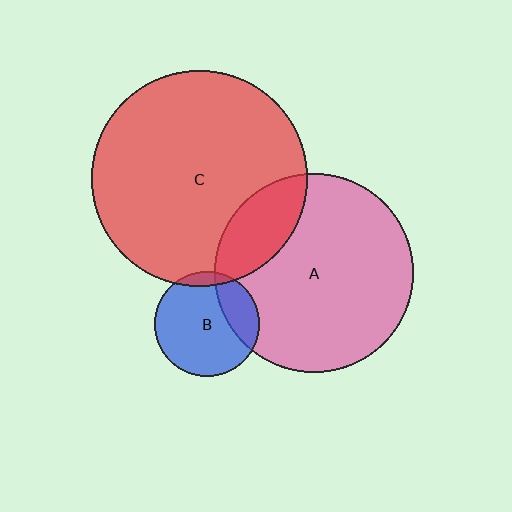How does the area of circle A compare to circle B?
Approximately 3.6 times.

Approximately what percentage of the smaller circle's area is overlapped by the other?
Approximately 25%.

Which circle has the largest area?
Circle C (red).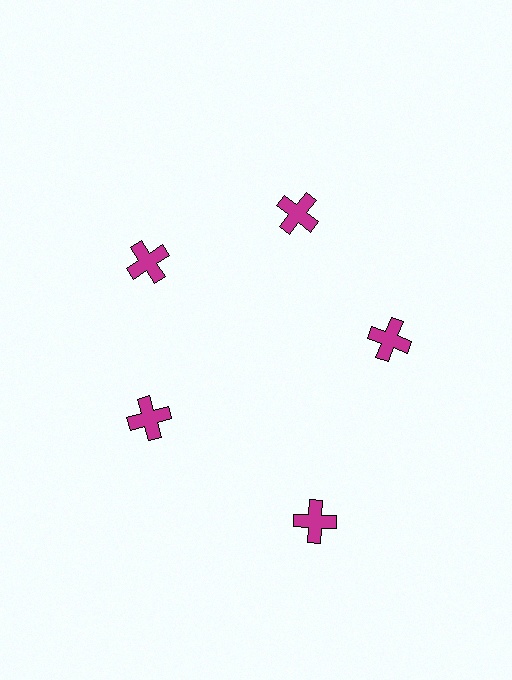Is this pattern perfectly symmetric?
No. The 5 magenta crosses are arranged in a ring, but one element near the 5 o'clock position is pushed outward from the center, breaking the 5-fold rotational symmetry.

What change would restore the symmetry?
The symmetry would be restored by moving it inward, back onto the ring so that all 5 crosses sit at equal angles and equal distance from the center.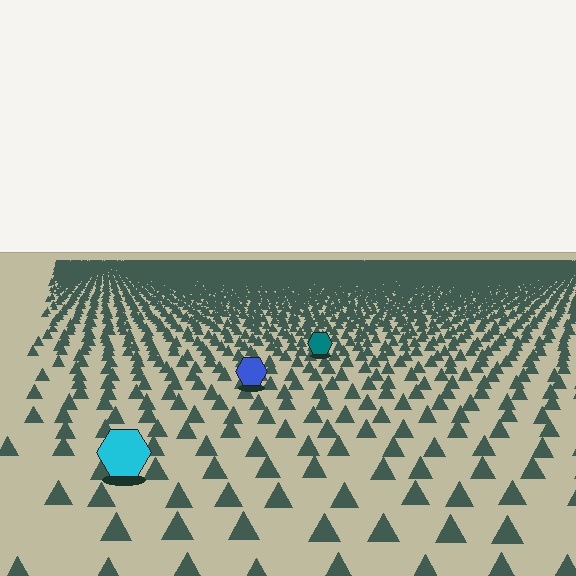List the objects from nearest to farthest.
From nearest to farthest: the cyan hexagon, the blue hexagon, the teal hexagon.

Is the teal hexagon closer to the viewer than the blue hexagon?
No. The blue hexagon is closer — you can tell from the texture gradient: the ground texture is coarser near it.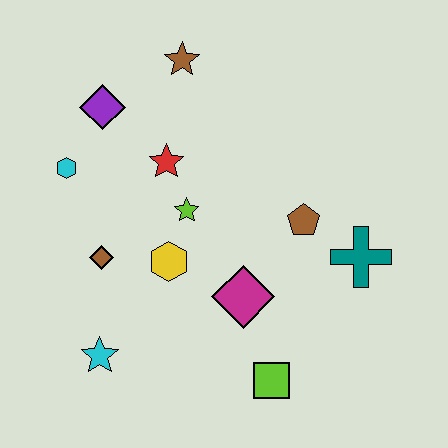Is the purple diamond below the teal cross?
No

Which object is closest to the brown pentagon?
The teal cross is closest to the brown pentagon.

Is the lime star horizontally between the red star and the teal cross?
Yes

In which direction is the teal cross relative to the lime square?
The teal cross is above the lime square.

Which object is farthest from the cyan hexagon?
The teal cross is farthest from the cyan hexagon.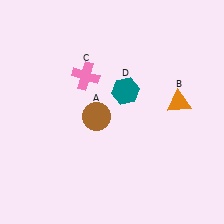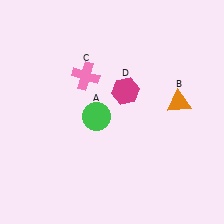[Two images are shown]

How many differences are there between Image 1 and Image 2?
There are 2 differences between the two images.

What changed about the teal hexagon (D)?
In Image 1, D is teal. In Image 2, it changed to magenta.